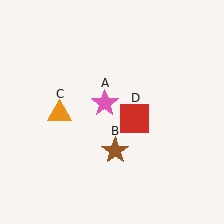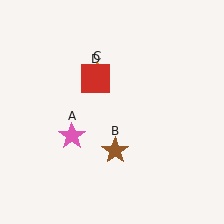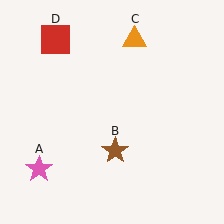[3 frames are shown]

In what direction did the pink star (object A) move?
The pink star (object A) moved down and to the left.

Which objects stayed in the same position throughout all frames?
Brown star (object B) remained stationary.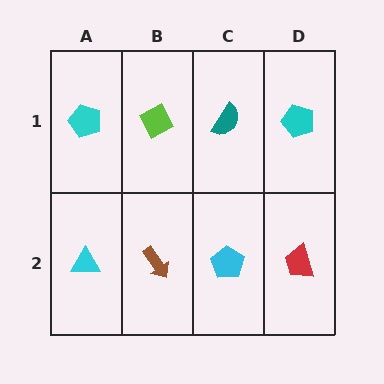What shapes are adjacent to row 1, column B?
A brown arrow (row 2, column B), a cyan pentagon (row 1, column A), a teal semicircle (row 1, column C).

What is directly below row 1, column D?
A red trapezoid.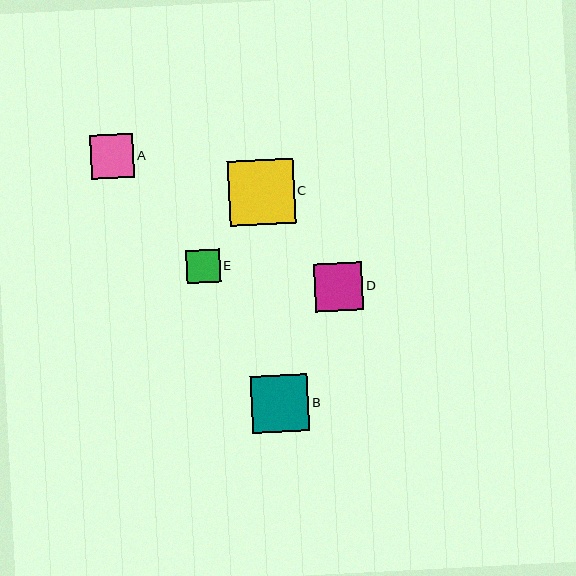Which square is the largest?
Square C is the largest with a size of approximately 65 pixels.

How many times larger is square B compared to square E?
Square B is approximately 1.7 times the size of square E.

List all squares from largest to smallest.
From largest to smallest: C, B, D, A, E.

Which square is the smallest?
Square E is the smallest with a size of approximately 33 pixels.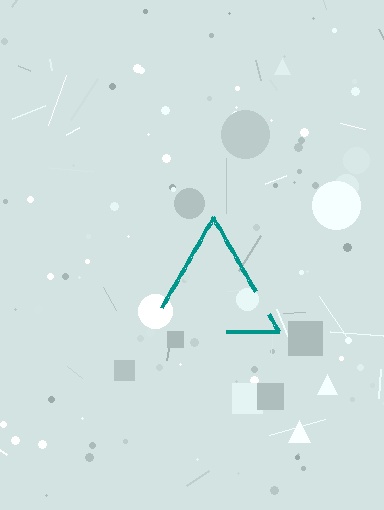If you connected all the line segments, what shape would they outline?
They would outline a triangle.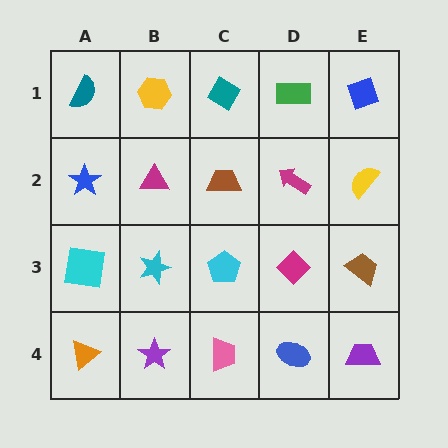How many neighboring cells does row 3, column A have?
3.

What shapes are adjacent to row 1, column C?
A brown trapezoid (row 2, column C), a yellow hexagon (row 1, column B), a green rectangle (row 1, column D).